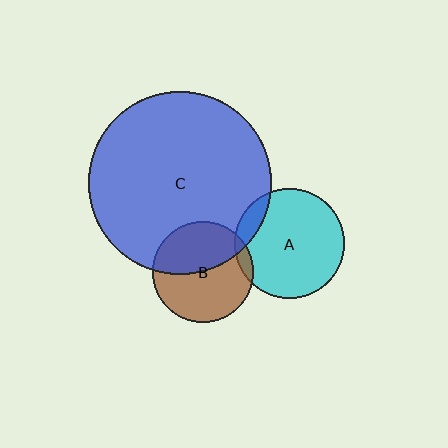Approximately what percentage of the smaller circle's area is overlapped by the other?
Approximately 45%.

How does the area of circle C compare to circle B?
Approximately 3.2 times.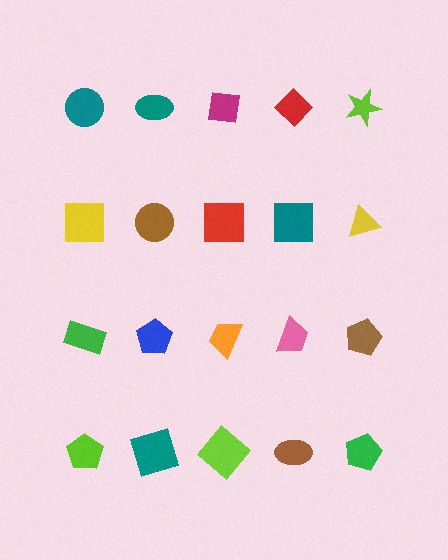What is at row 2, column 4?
A teal square.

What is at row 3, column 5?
A brown pentagon.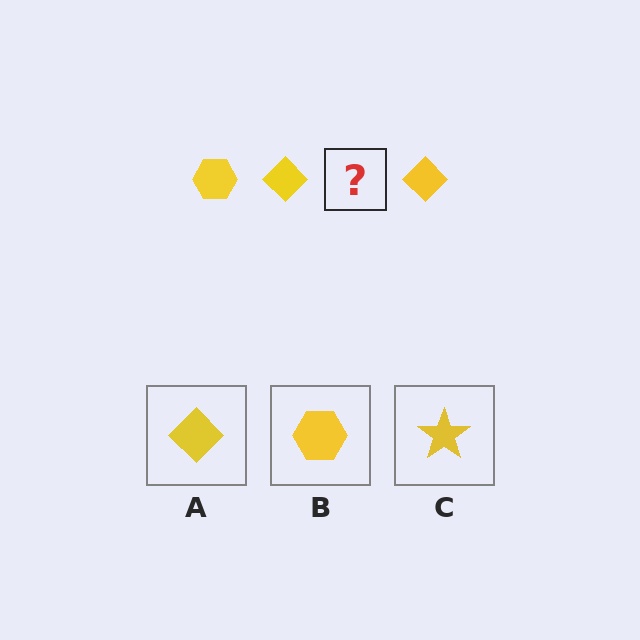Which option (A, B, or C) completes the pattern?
B.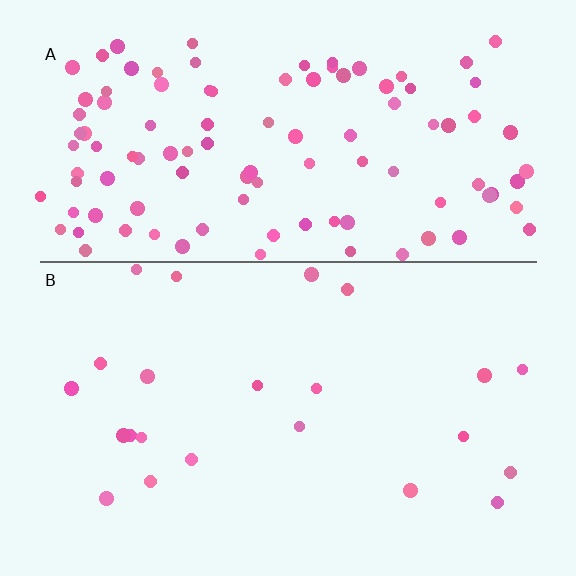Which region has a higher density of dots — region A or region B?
A (the top).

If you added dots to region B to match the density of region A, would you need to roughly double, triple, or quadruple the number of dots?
Approximately quadruple.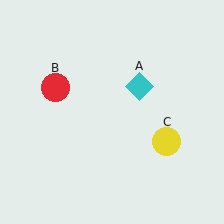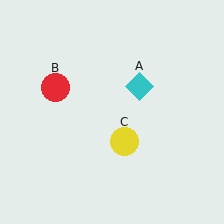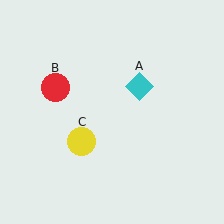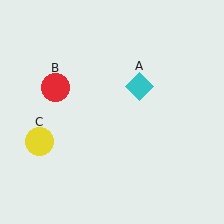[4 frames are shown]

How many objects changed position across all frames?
1 object changed position: yellow circle (object C).